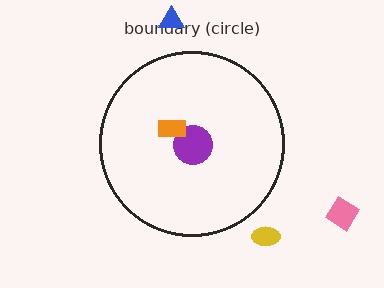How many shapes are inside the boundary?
2 inside, 3 outside.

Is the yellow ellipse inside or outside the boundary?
Outside.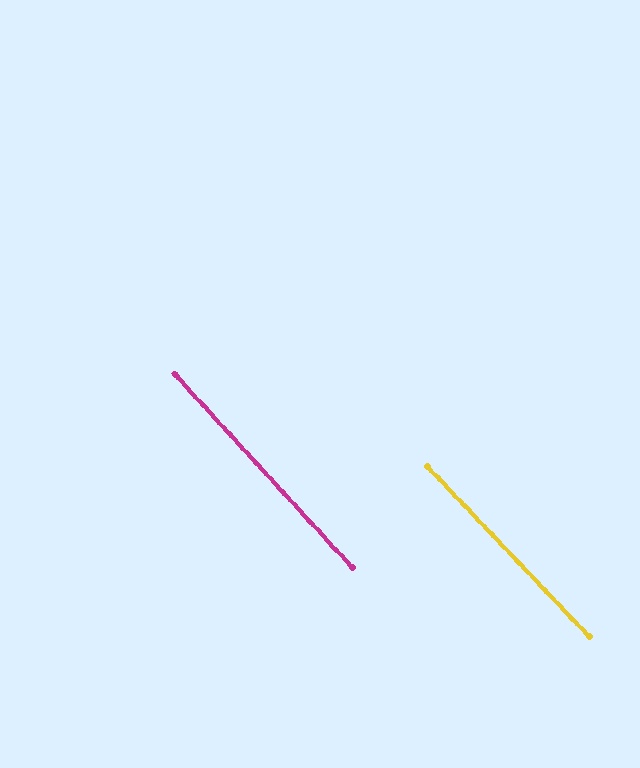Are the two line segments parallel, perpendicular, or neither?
Parallel — their directions differ by only 0.8°.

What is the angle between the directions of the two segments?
Approximately 1 degree.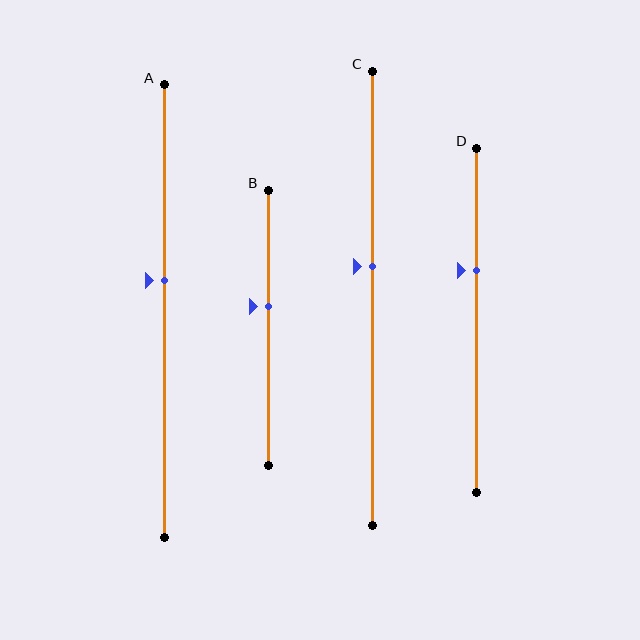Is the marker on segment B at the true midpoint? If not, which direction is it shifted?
No, the marker on segment B is shifted upward by about 8% of the segment length.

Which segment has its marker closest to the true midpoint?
Segment A has its marker closest to the true midpoint.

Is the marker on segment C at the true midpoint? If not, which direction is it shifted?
No, the marker on segment C is shifted upward by about 7% of the segment length.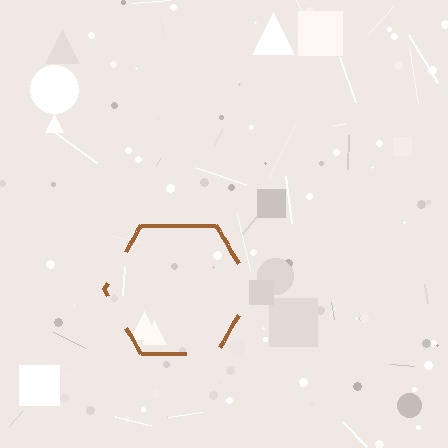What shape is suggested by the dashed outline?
The dashed outline suggests a hexagon.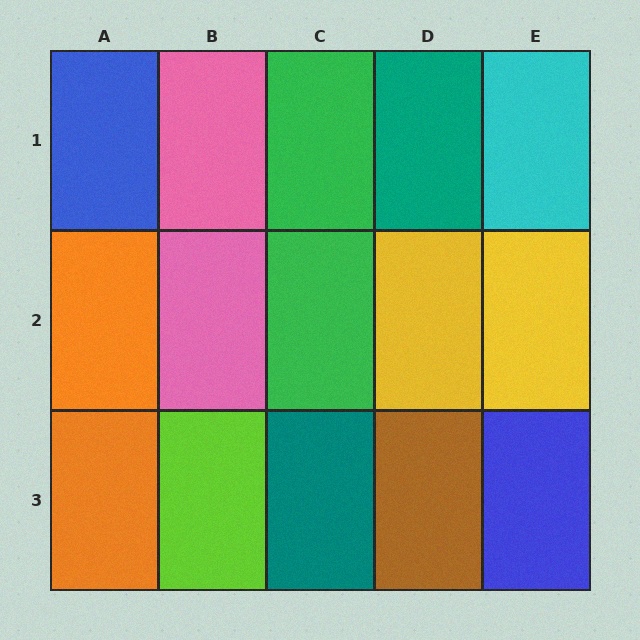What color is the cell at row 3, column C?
Teal.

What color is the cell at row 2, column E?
Yellow.